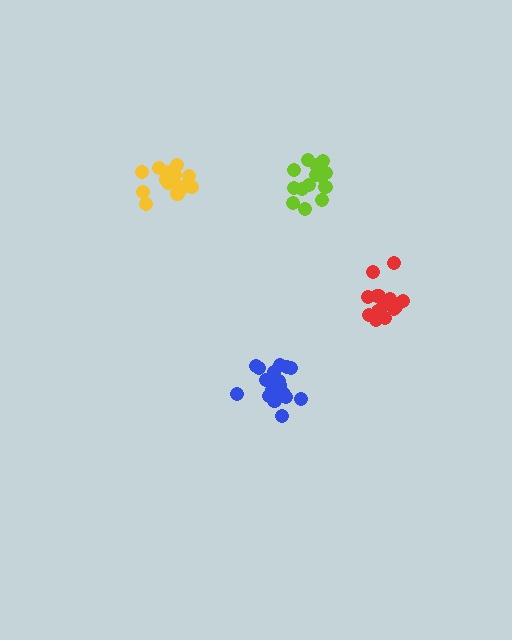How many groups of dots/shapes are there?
There are 4 groups.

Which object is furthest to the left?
The yellow cluster is leftmost.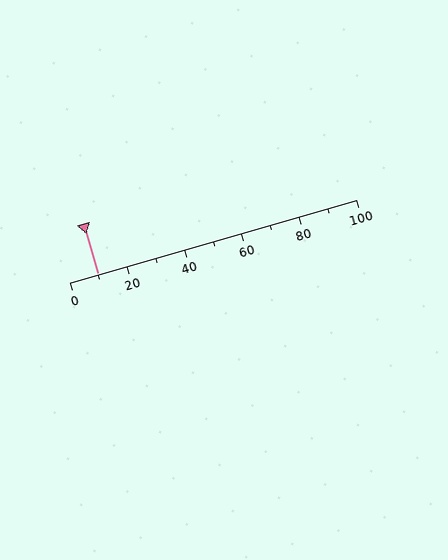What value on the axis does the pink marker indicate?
The marker indicates approximately 10.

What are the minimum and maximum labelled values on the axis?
The axis runs from 0 to 100.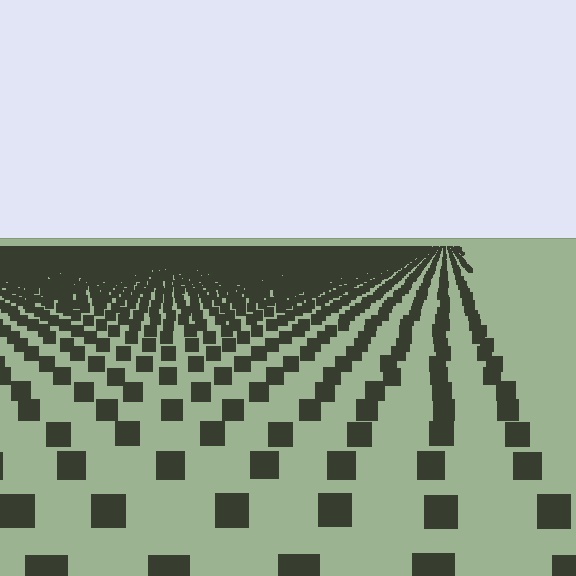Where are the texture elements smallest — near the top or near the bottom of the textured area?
Near the top.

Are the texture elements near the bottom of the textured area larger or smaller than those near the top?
Larger. Near the bottom, elements are closer to the viewer and appear at a bigger on-screen size.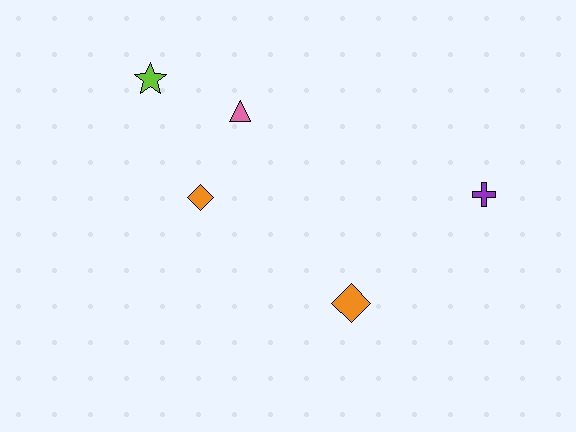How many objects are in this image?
There are 5 objects.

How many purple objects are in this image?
There is 1 purple object.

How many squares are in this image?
There are no squares.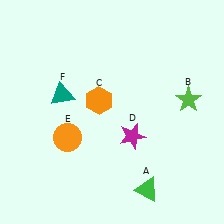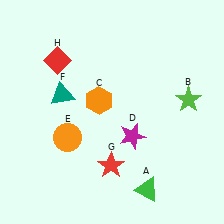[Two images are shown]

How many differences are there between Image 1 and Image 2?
There are 2 differences between the two images.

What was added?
A red star (G), a red diamond (H) were added in Image 2.